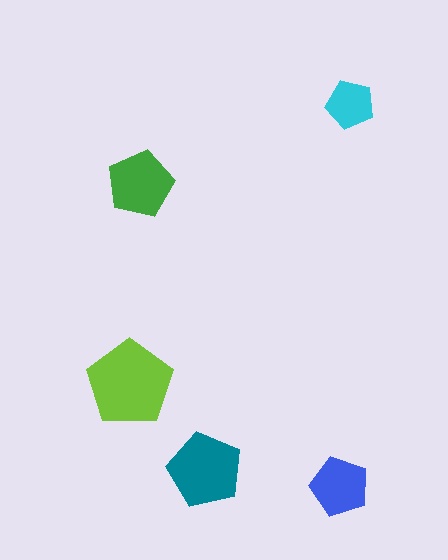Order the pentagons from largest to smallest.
the lime one, the teal one, the green one, the blue one, the cyan one.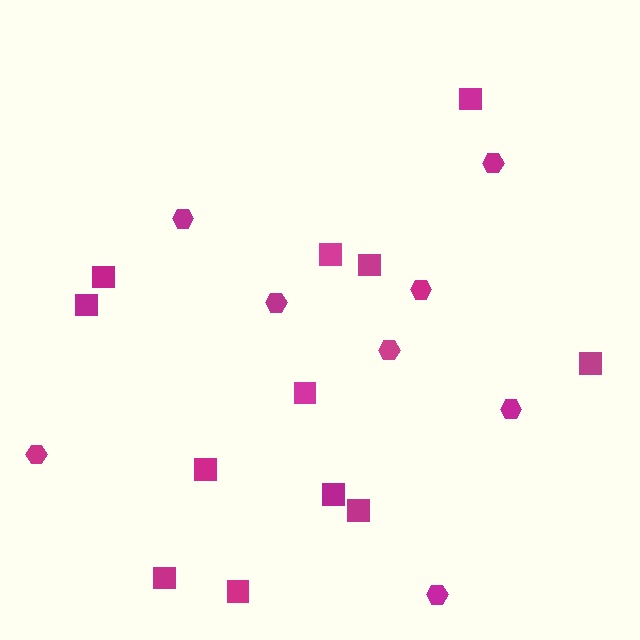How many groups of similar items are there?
There are 2 groups: one group of hexagons (8) and one group of squares (12).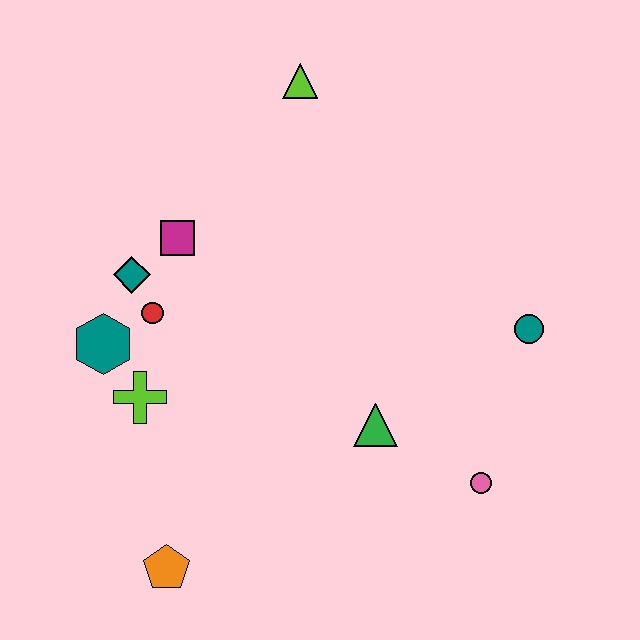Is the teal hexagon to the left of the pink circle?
Yes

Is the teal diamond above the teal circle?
Yes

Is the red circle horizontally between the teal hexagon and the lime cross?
No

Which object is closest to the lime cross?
The teal hexagon is closest to the lime cross.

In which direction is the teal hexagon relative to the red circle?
The teal hexagon is to the left of the red circle.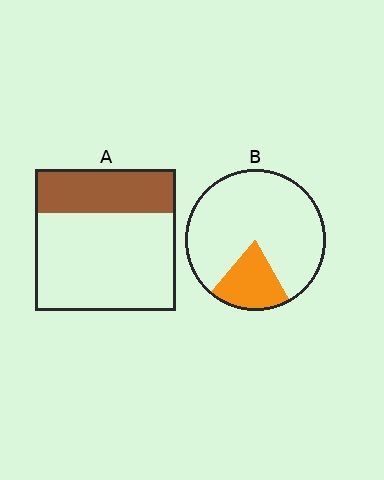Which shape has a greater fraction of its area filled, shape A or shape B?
Shape A.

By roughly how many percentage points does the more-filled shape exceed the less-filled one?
By roughly 10 percentage points (A over B).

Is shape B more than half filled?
No.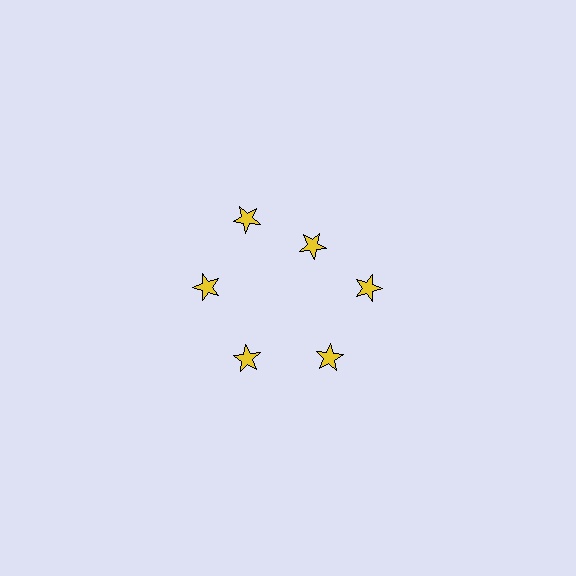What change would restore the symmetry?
The symmetry would be restored by moving it outward, back onto the ring so that all 6 stars sit at equal angles and equal distance from the center.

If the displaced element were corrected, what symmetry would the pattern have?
It would have 6-fold rotational symmetry — the pattern would map onto itself every 60 degrees.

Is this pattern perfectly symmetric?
No. The 6 yellow stars are arranged in a ring, but one element near the 1 o'clock position is pulled inward toward the center, breaking the 6-fold rotational symmetry.